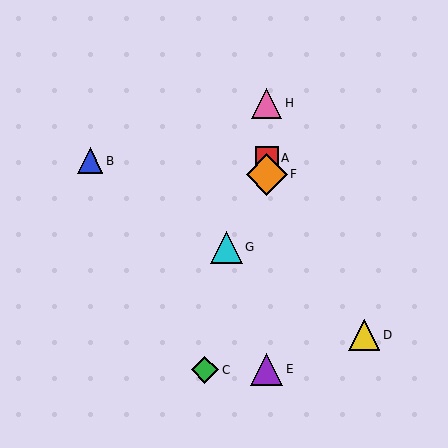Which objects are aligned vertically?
Objects A, E, F, H are aligned vertically.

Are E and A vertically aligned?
Yes, both are at x≈267.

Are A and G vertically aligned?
No, A is at x≈267 and G is at x≈226.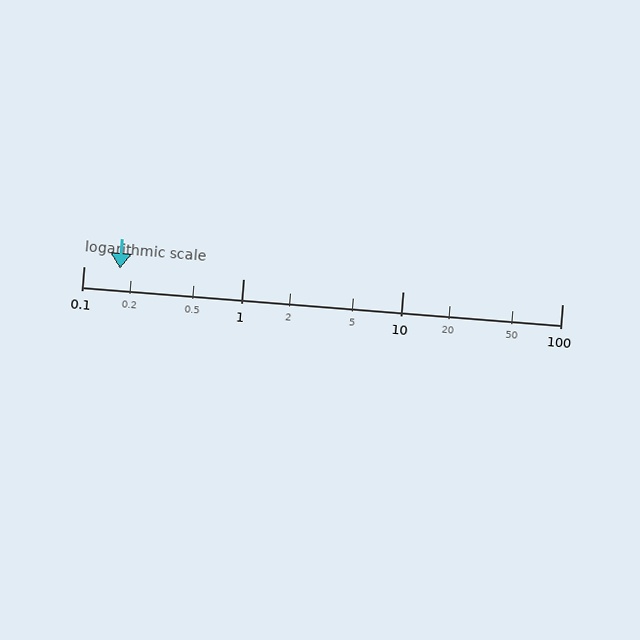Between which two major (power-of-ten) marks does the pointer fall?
The pointer is between 0.1 and 1.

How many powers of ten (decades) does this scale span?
The scale spans 3 decades, from 0.1 to 100.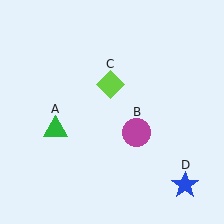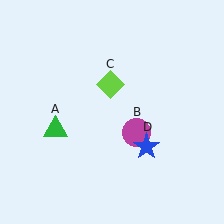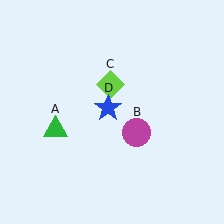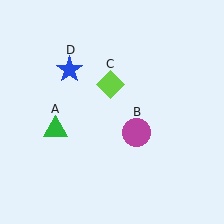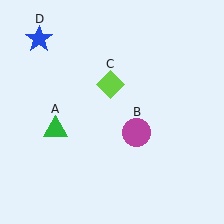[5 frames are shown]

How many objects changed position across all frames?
1 object changed position: blue star (object D).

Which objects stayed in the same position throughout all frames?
Green triangle (object A) and magenta circle (object B) and lime diamond (object C) remained stationary.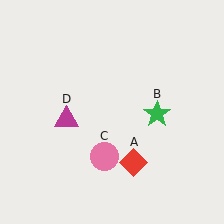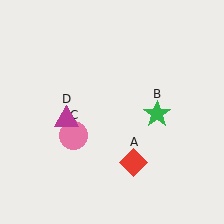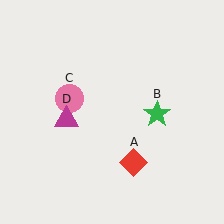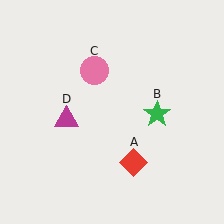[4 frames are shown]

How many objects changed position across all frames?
1 object changed position: pink circle (object C).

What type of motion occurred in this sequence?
The pink circle (object C) rotated clockwise around the center of the scene.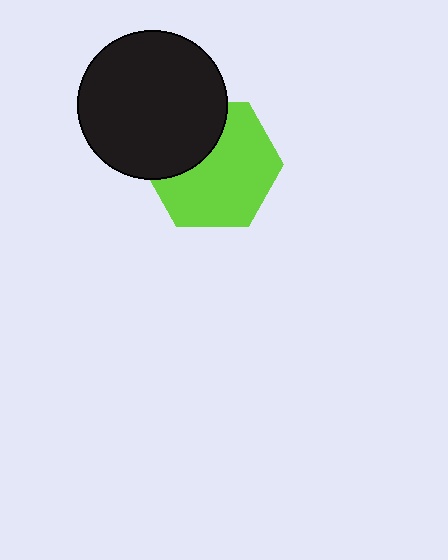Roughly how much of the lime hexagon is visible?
Most of it is visible (roughly 67%).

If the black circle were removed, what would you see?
You would see the complete lime hexagon.